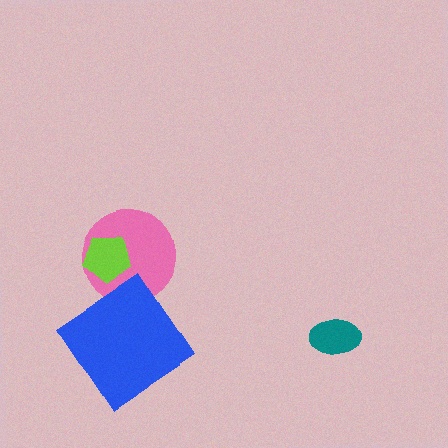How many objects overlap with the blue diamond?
1 object overlaps with the blue diamond.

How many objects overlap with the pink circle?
2 objects overlap with the pink circle.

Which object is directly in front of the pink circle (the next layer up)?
The lime pentagon is directly in front of the pink circle.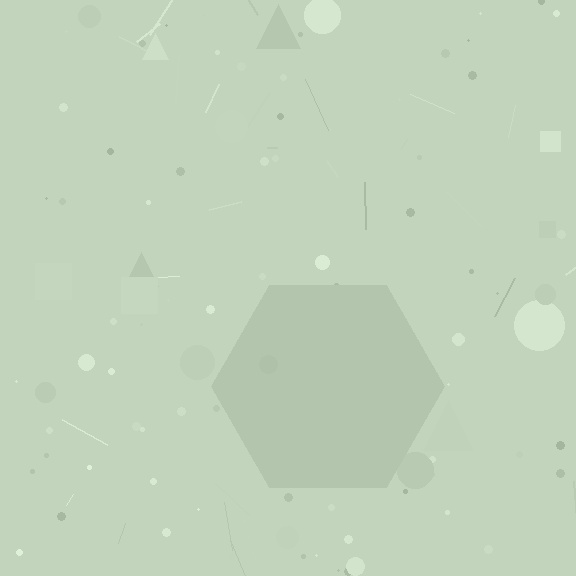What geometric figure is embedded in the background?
A hexagon is embedded in the background.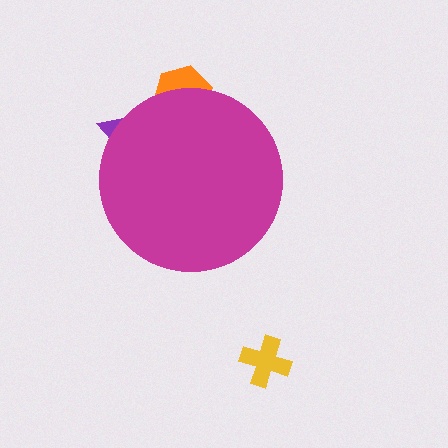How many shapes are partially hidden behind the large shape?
2 shapes are partially hidden.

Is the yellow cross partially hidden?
No, the yellow cross is fully visible.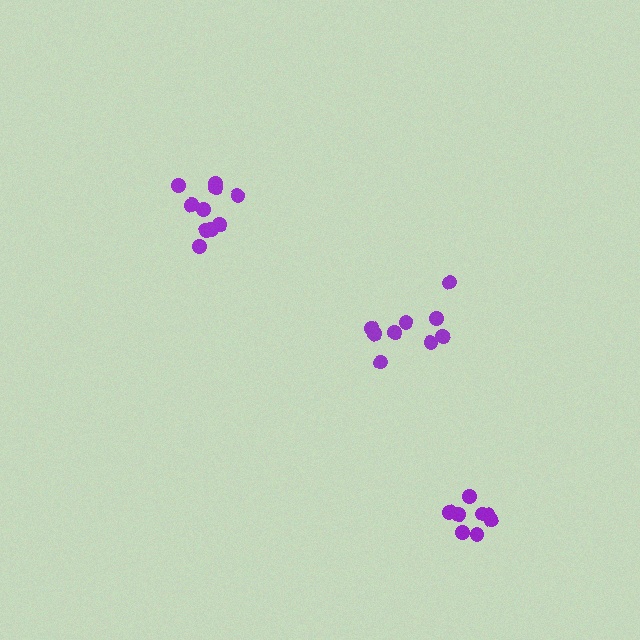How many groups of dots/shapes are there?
There are 3 groups.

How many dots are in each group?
Group 1: 9 dots, Group 2: 10 dots, Group 3: 8 dots (27 total).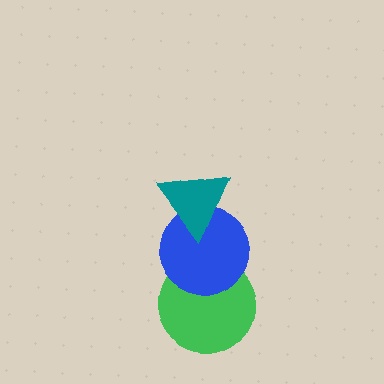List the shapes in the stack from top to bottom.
From top to bottom: the teal triangle, the blue circle, the green circle.